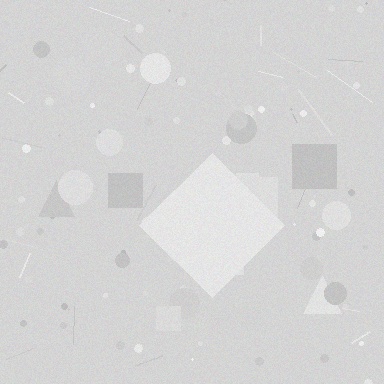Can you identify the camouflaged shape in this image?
The camouflaged shape is a diamond.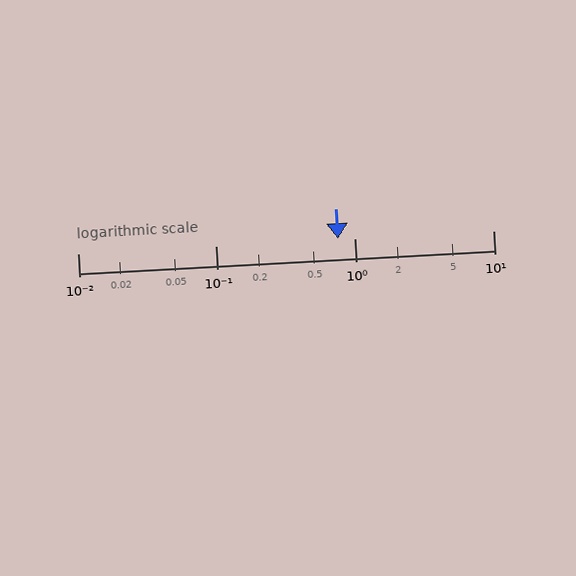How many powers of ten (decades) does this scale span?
The scale spans 3 decades, from 0.01 to 10.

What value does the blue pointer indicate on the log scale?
The pointer indicates approximately 0.76.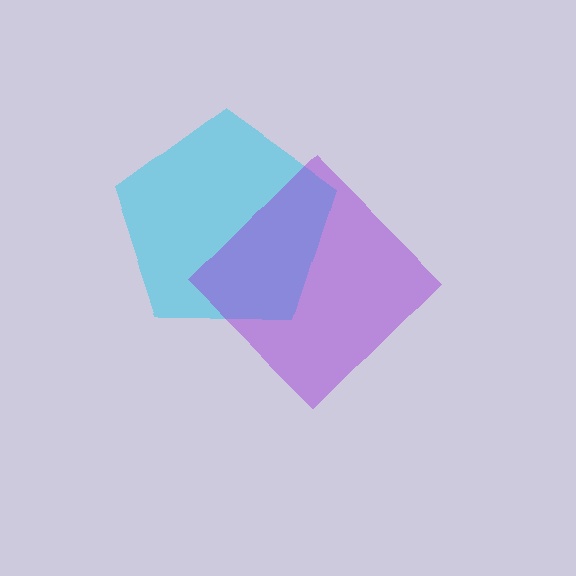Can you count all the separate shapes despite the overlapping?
Yes, there are 2 separate shapes.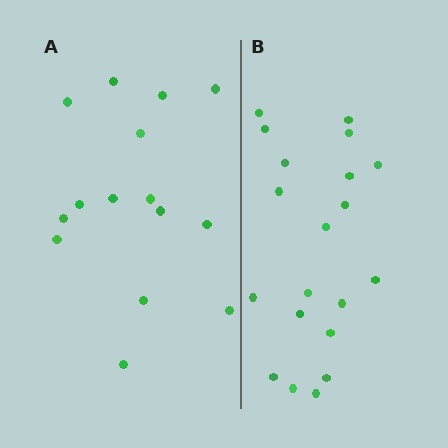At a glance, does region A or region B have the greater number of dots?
Region B (the right region) has more dots.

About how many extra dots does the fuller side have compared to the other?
Region B has about 5 more dots than region A.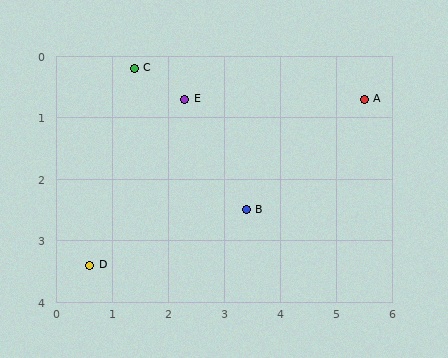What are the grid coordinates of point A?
Point A is at approximately (5.5, 0.7).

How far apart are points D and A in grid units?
Points D and A are about 5.6 grid units apart.